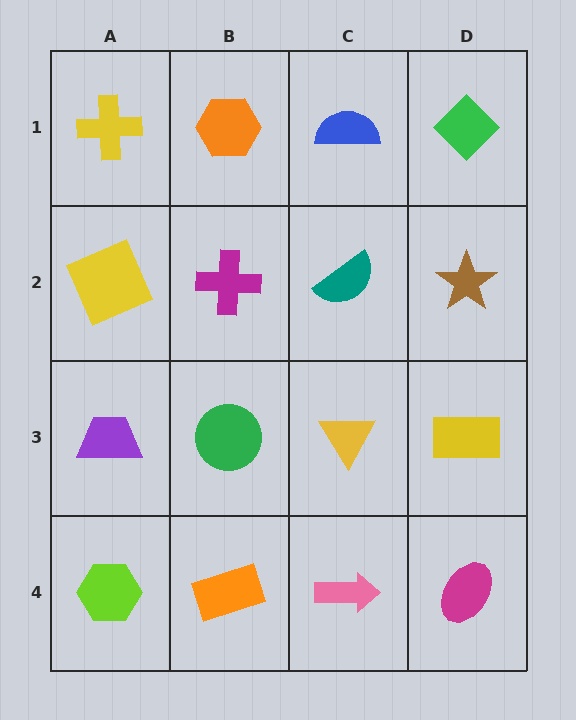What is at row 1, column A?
A yellow cross.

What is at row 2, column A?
A yellow square.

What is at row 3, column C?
A yellow triangle.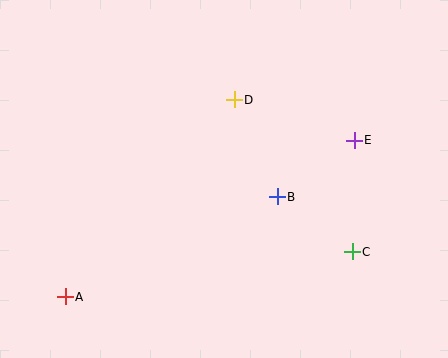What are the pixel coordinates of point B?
Point B is at (277, 197).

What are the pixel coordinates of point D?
Point D is at (234, 100).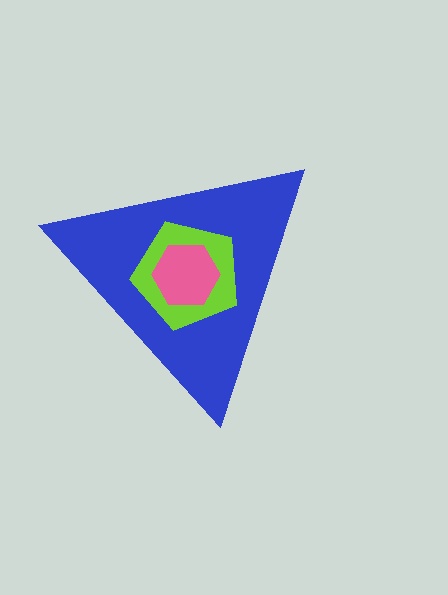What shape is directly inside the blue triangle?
The lime pentagon.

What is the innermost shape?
The pink hexagon.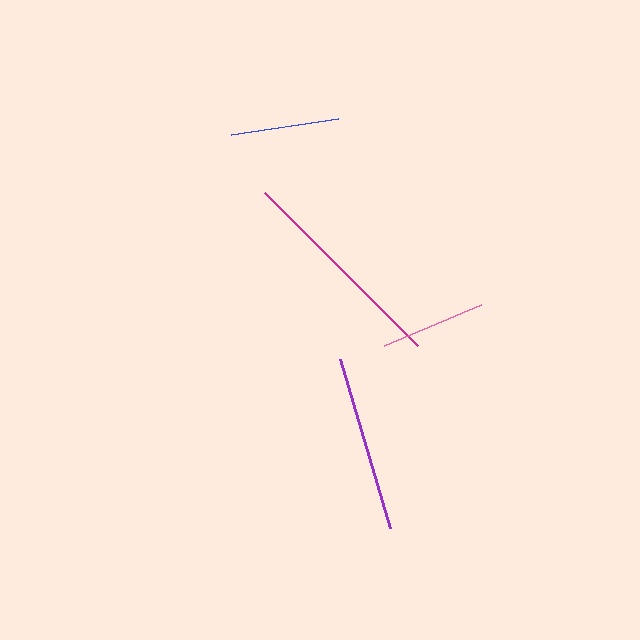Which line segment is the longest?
The magenta line is the longest at approximately 217 pixels.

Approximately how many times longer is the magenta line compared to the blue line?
The magenta line is approximately 2.0 times the length of the blue line.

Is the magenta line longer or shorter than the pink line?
The magenta line is longer than the pink line.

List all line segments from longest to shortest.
From longest to shortest: magenta, purple, blue, pink.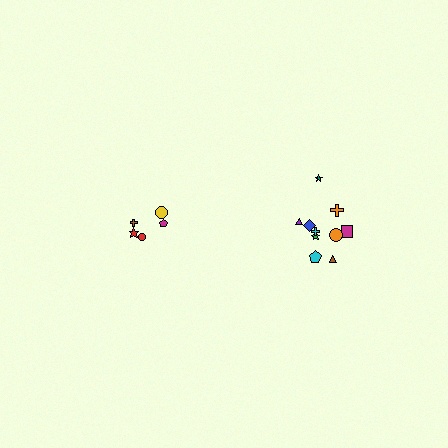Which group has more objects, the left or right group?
The right group.